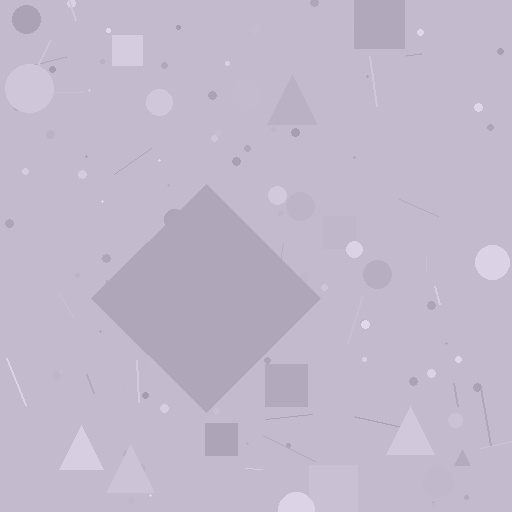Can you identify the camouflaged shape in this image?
The camouflaged shape is a diamond.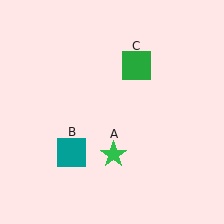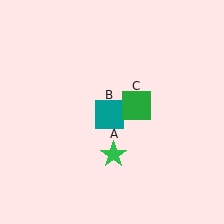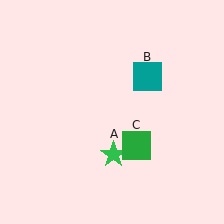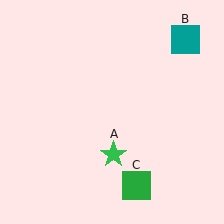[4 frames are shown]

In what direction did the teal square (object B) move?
The teal square (object B) moved up and to the right.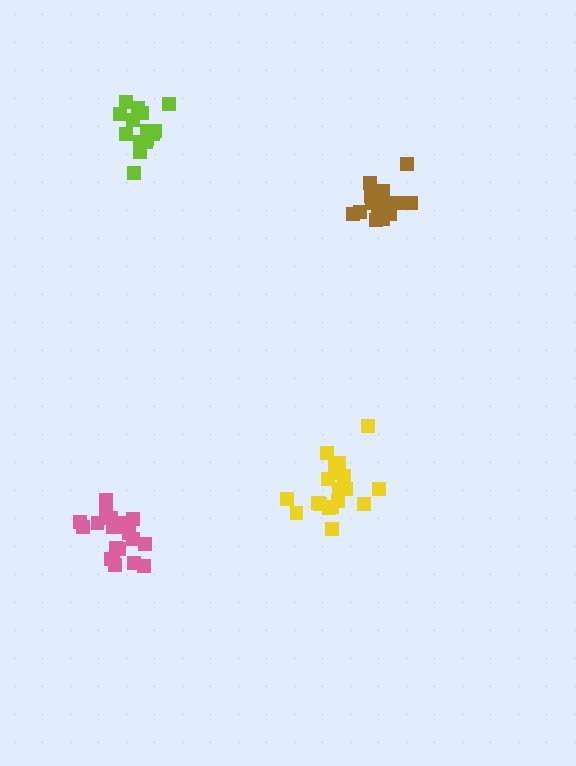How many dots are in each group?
Group 1: 19 dots, Group 2: 20 dots, Group 3: 21 dots, Group 4: 15 dots (75 total).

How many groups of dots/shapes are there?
There are 4 groups.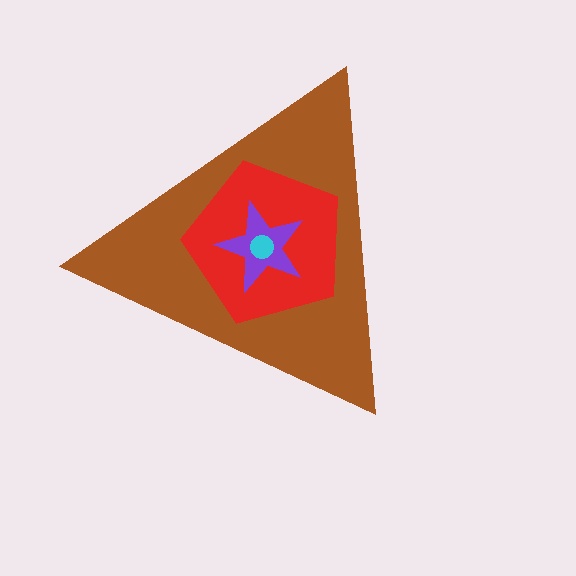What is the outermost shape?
The brown triangle.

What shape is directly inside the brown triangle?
The red pentagon.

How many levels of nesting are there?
4.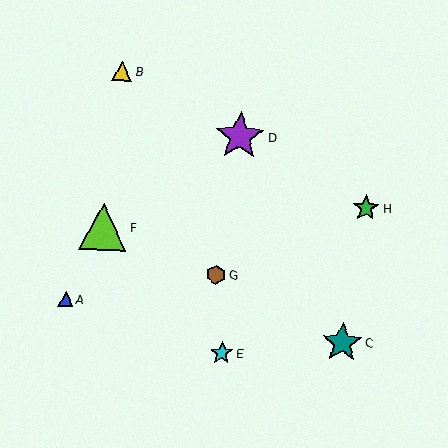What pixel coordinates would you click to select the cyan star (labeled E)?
Click at (222, 353) to select the cyan star E.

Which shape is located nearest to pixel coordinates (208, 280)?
The brown hexagon (labeled G) at (216, 275) is nearest to that location.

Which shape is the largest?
The purple star (labeled D) is the largest.